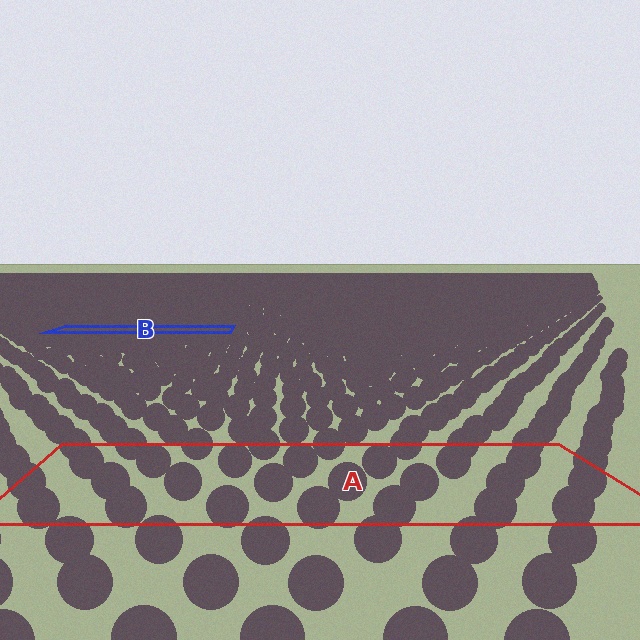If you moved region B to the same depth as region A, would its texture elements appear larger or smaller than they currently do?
They would appear larger. At a closer depth, the same texture elements are projected at a bigger on-screen size.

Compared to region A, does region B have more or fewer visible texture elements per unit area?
Region B has more texture elements per unit area — they are packed more densely because it is farther away.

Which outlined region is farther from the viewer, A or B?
Region B is farther from the viewer — the texture elements inside it appear smaller and more densely packed.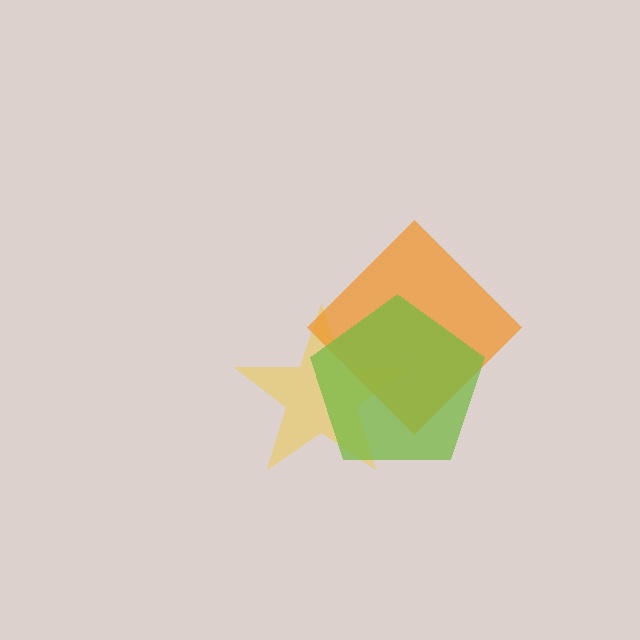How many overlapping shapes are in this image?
There are 3 overlapping shapes in the image.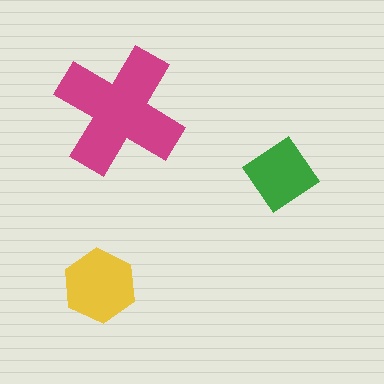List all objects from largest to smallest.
The magenta cross, the yellow hexagon, the green diamond.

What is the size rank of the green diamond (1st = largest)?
3rd.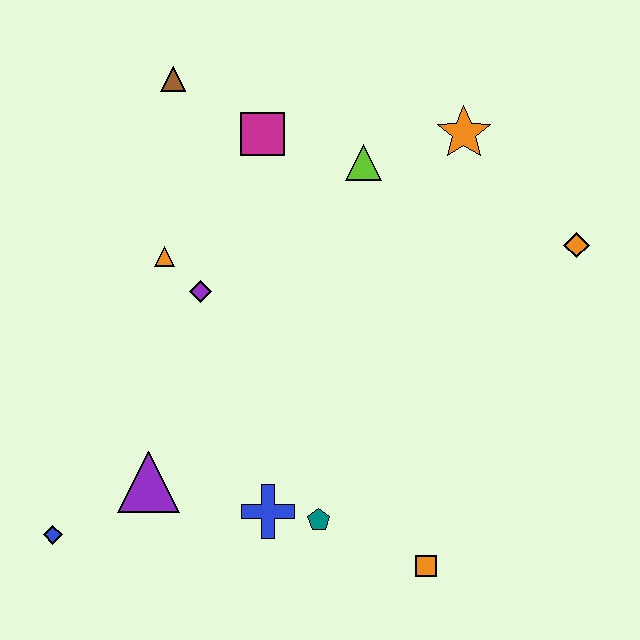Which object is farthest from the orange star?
The blue diamond is farthest from the orange star.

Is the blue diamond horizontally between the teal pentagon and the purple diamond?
No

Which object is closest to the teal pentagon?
The blue cross is closest to the teal pentagon.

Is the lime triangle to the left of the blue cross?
No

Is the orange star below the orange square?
No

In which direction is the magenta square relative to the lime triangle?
The magenta square is to the left of the lime triangle.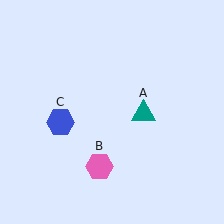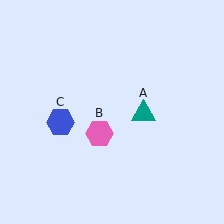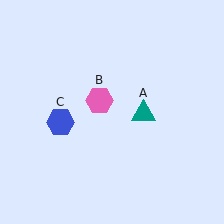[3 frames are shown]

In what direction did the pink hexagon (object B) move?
The pink hexagon (object B) moved up.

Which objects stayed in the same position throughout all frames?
Teal triangle (object A) and blue hexagon (object C) remained stationary.